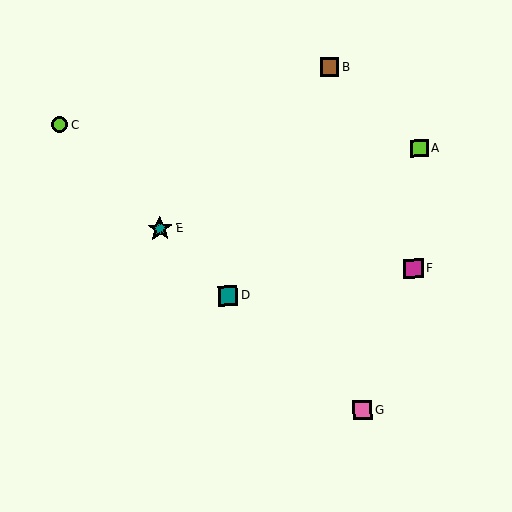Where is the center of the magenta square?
The center of the magenta square is at (414, 268).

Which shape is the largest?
The teal star (labeled E) is the largest.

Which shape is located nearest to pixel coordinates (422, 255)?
The magenta square (labeled F) at (414, 268) is nearest to that location.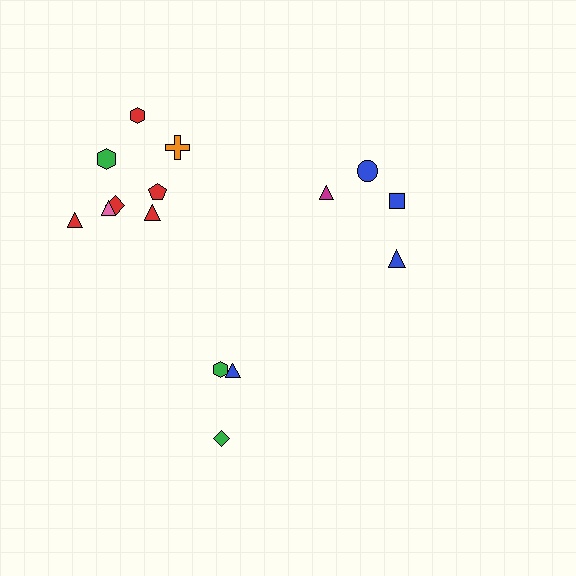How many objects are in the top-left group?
There are 8 objects.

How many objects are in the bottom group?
There are 3 objects.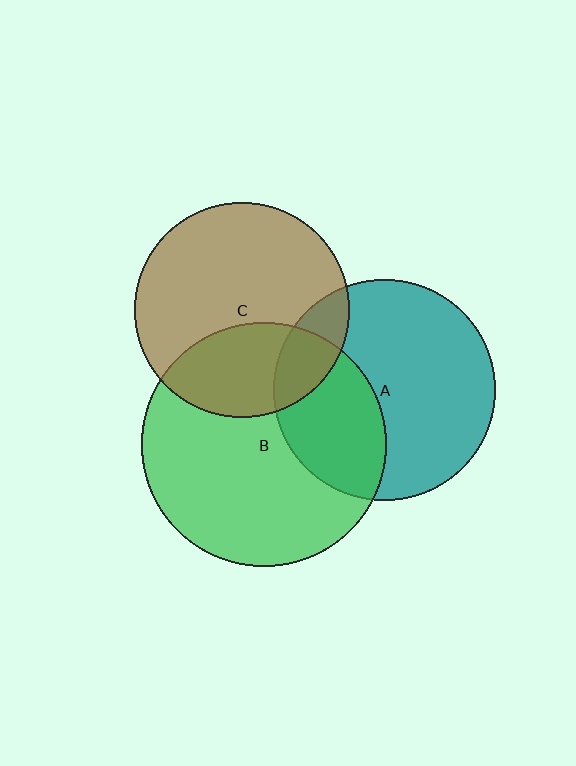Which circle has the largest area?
Circle B (green).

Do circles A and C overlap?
Yes.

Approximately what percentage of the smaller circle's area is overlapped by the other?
Approximately 15%.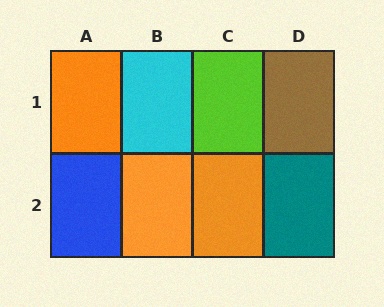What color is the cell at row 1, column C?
Lime.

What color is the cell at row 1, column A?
Orange.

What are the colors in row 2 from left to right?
Blue, orange, orange, teal.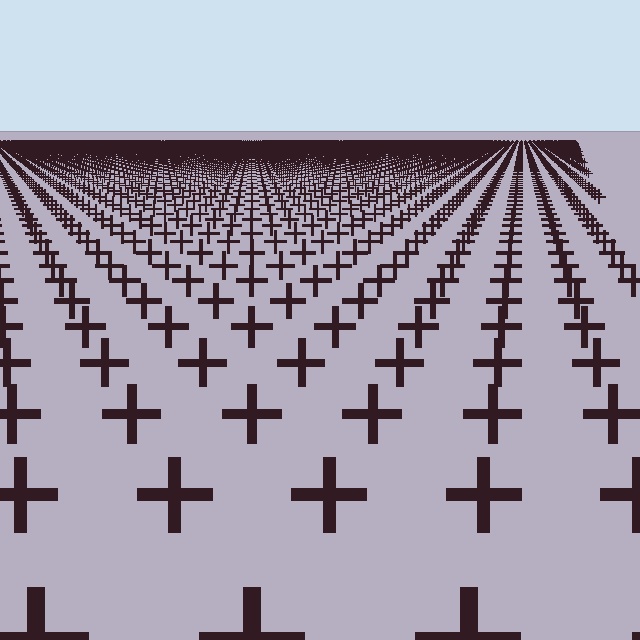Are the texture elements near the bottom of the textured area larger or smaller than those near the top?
Larger. Near the bottom, elements are closer to the viewer and appear at a bigger on-screen size.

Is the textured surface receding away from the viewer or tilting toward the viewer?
The surface is receding away from the viewer. Texture elements get smaller and denser toward the top.